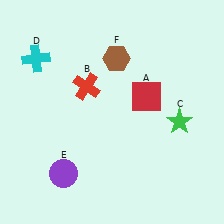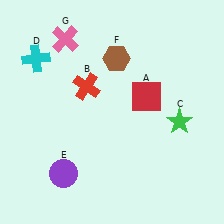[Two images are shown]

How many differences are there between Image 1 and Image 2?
There is 1 difference between the two images.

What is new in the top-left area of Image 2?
A pink cross (G) was added in the top-left area of Image 2.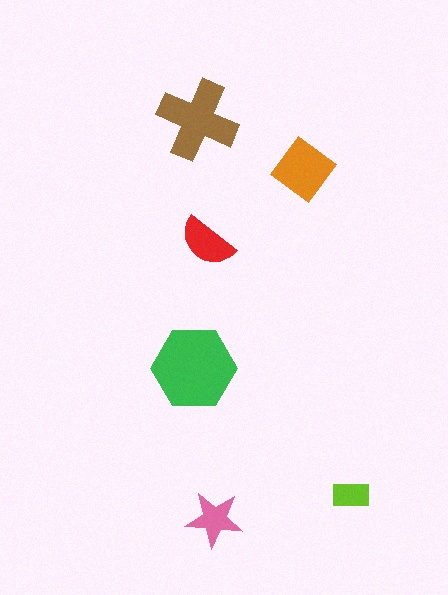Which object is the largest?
The green hexagon.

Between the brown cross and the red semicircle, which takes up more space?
The brown cross.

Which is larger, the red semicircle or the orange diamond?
The orange diamond.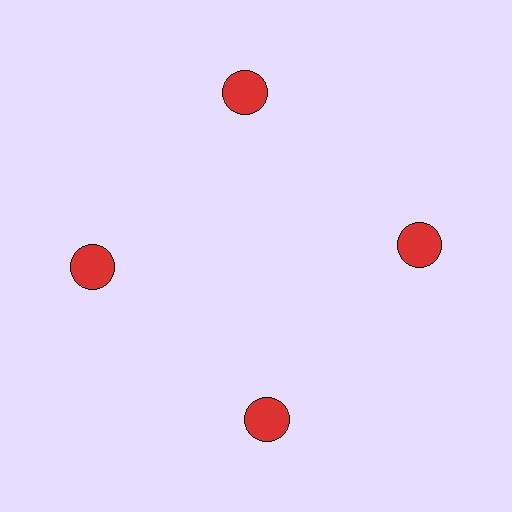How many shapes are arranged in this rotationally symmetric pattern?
There are 4 shapes, arranged in 4 groups of 1.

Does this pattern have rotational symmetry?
Yes, this pattern has 4-fold rotational symmetry. It looks the same after rotating 90 degrees around the center.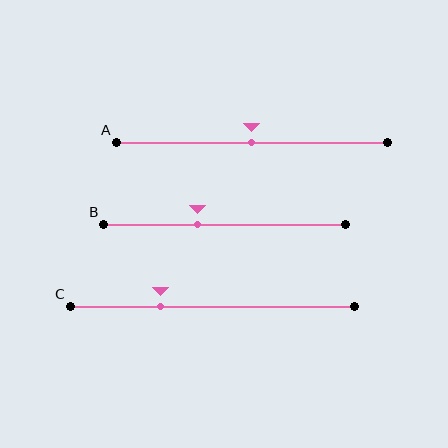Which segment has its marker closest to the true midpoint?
Segment A has its marker closest to the true midpoint.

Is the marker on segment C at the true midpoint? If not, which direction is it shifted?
No, the marker on segment C is shifted to the left by about 18% of the segment length.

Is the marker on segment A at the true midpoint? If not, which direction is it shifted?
Yes, the marker on segment A is at the true midpoint.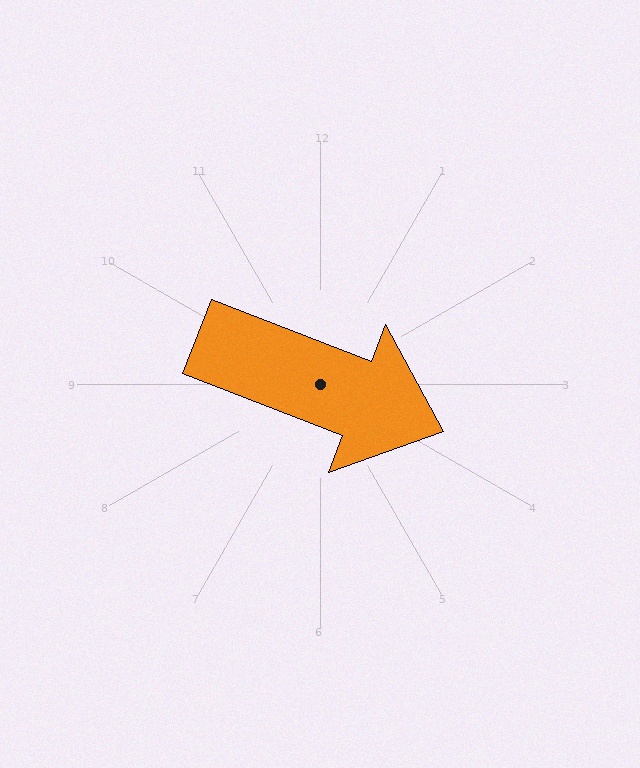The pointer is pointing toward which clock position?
Roughly 4 o'clock.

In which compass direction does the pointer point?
East.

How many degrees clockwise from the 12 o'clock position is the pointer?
Approximately 111 degrees.